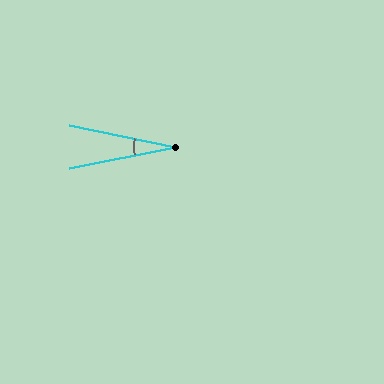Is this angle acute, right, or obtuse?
It is acute.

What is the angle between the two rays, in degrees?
Approximately 23 degrees.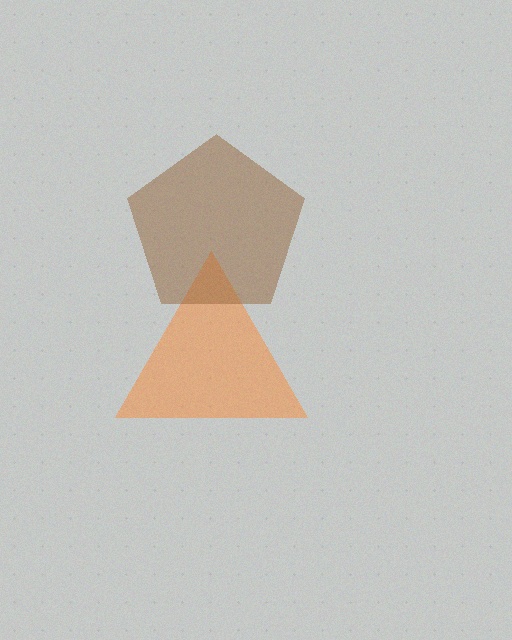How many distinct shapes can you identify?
There are 2 distinct shapes: an orange triangle, a brown pentagon.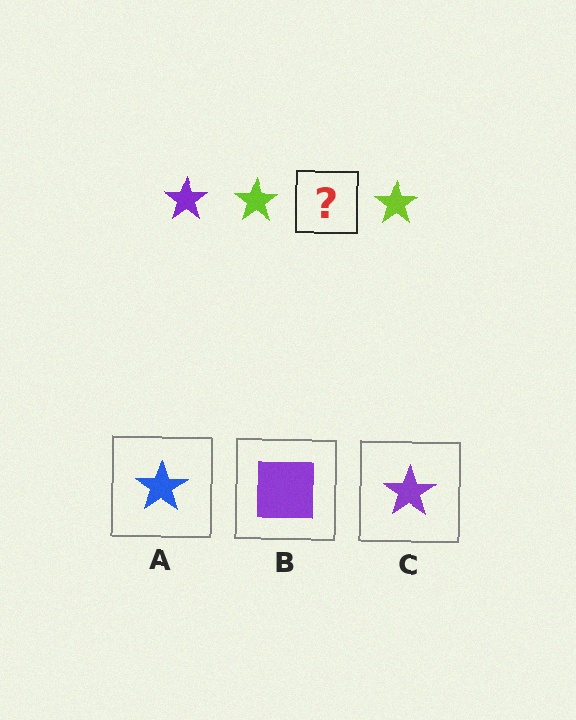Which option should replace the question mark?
Option C.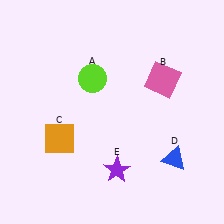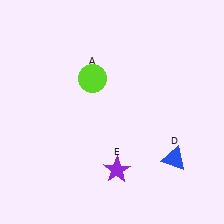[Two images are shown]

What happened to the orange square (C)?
The orange square (C) was removed in Image 2. It was in the bottom-left area of Image 1.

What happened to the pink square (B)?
The pink square (B) was removed in Image 2. It was in the top-right area of Image 1.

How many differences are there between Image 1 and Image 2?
There are 2 differences between the two images.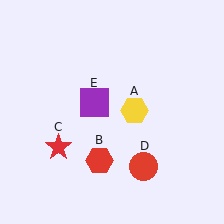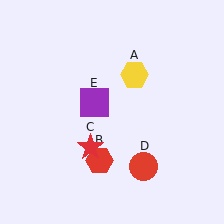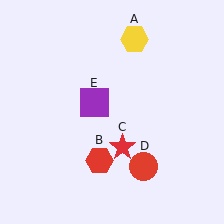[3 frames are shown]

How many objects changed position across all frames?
2 objects changed position: yellow hexagon (object A), red star (object C).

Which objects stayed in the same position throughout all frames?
Red hexagon (object B) and red circle (object D) and purple square (object E) remained stationary.